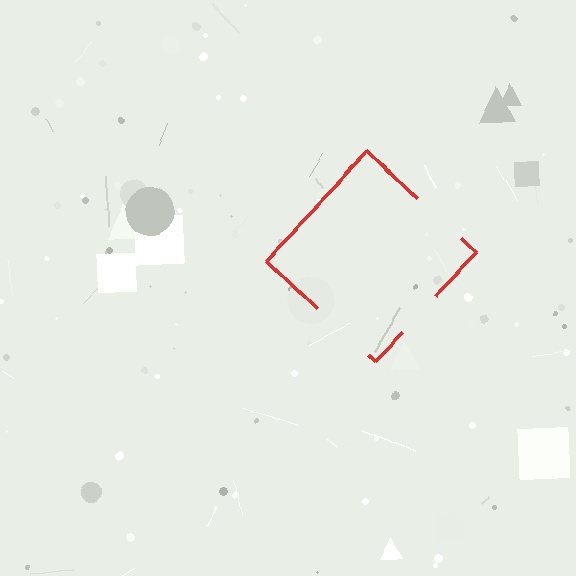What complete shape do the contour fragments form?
The contour fragments form a diamond.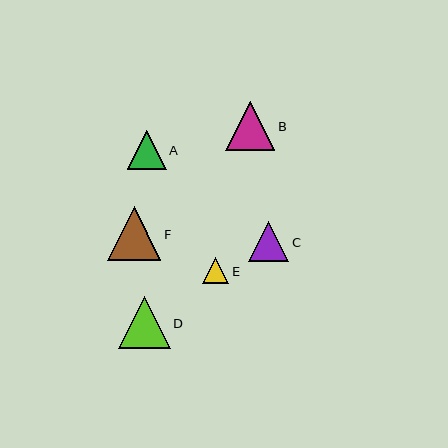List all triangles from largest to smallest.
From largest to smallest: F, D, B, C, A, E.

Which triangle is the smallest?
Triangle E is the smallest with a size of approximately 26 pixels.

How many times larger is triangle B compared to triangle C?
Triangle B is approximately 1.2 times the size of triangle C.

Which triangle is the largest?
Triangle F is the largest with a size of approximately 53 pixels.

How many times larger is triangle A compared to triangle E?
Triangle A is approximately 1.5 times the size of triangle E.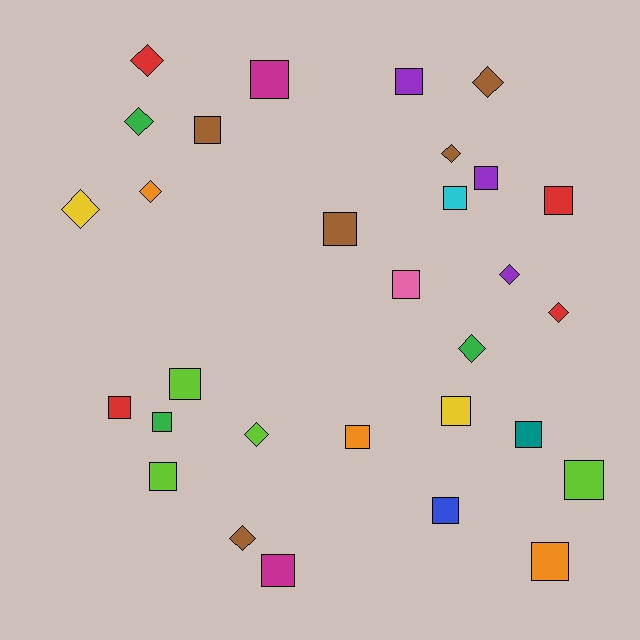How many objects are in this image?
There are 30 objects.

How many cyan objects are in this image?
There is 1 cyan object.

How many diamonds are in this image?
There are 11 diamonds.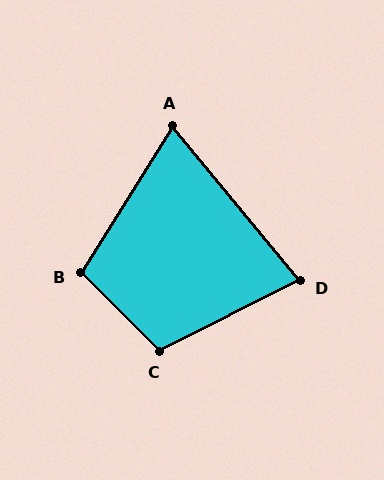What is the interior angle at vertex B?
Approximately 103 degrees (obtuse).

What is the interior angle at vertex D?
Approximately 77 degrees (acute).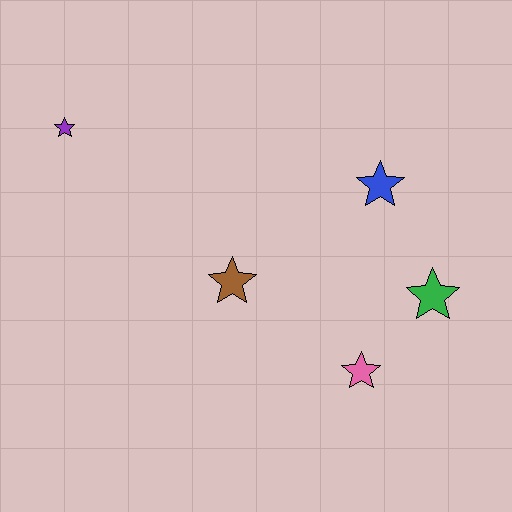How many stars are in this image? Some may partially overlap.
There are 5 stars.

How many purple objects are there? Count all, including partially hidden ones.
There is 1 purple object.